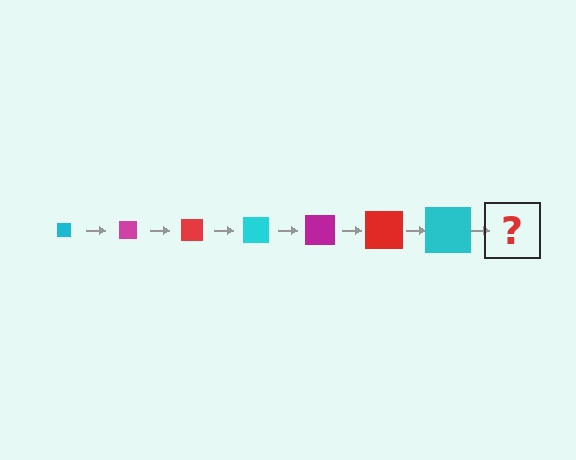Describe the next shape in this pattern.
It should be a magenta square, larger than the previous one.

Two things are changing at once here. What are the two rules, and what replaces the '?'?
The two rules are that the square grows larger each step and the color cycles through cyan, magenta, and red. The '?' should be a magenta square, larger than the previous one.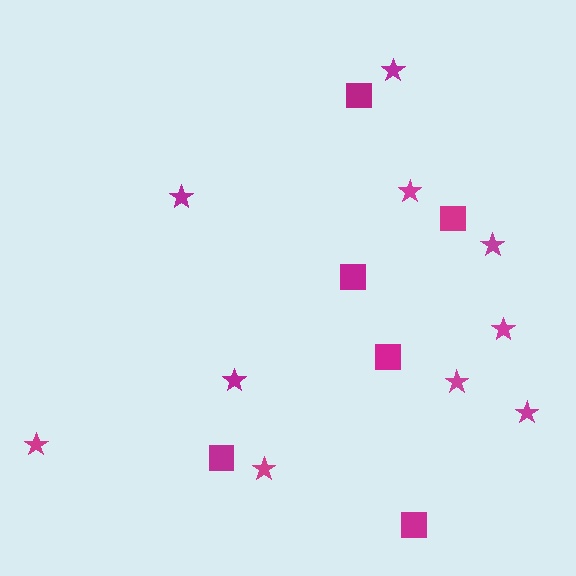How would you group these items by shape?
There are 2 groups: one group of squares (6) and one group of stars (10).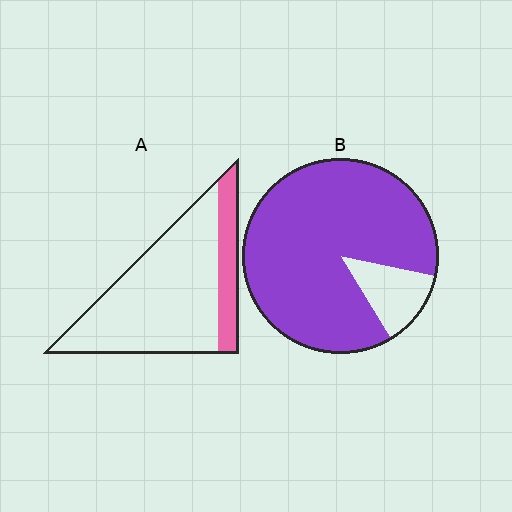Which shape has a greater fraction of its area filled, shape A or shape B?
Shape B.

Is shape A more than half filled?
No.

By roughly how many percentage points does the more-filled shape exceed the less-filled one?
By roughly 65 percentage points (B over A).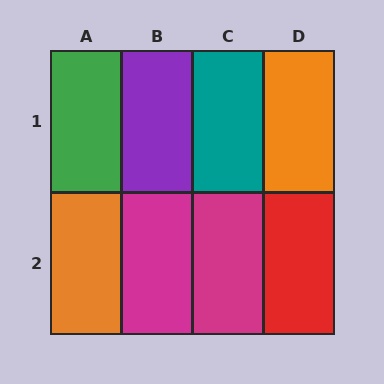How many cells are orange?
2 cells are orange.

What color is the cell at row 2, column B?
Magenta.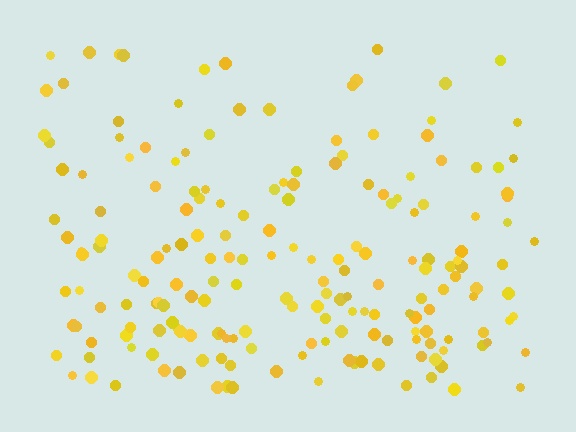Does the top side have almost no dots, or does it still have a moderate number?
Still a moderate number, just noticeably fewer than the bottom.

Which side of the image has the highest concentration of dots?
The bottom.